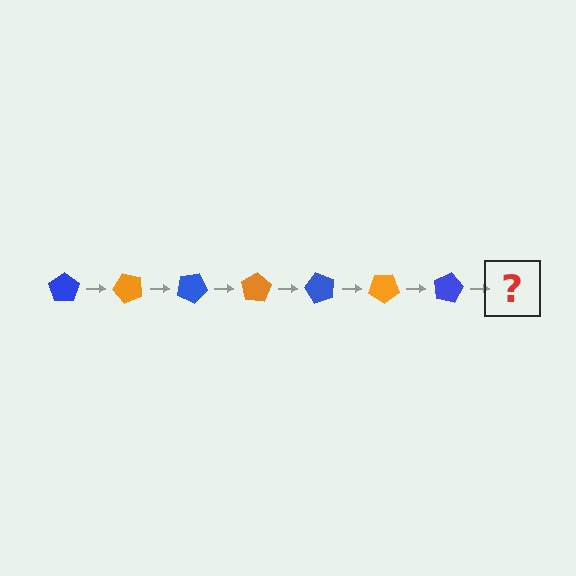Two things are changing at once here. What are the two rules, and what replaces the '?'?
The two rules are that it rotates 50 degrees each step and the color cycles through blue and orange. The '?' should be an orange pentagon, rotated 350 degrees from the start.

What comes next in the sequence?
The next element should be an orange pentagon, rotated 350 degrees from the start.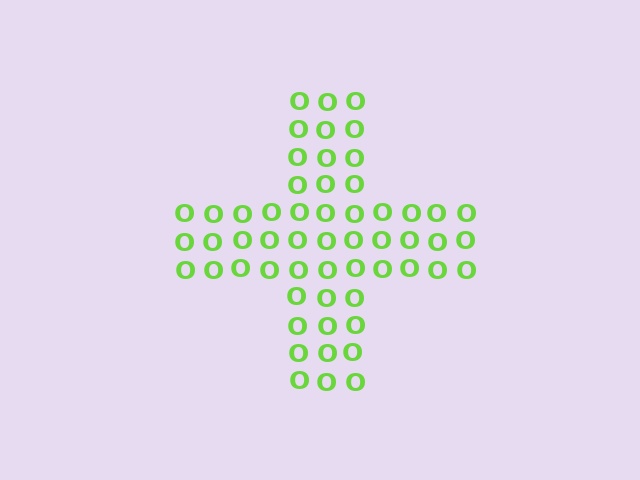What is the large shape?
The large shape is a cross.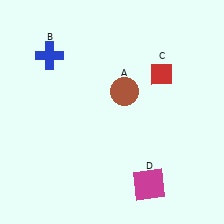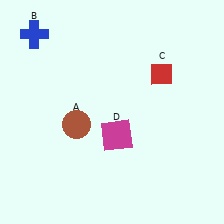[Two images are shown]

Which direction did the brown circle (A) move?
The brown circle (A) moved left.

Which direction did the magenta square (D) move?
The magenta square (D) moved up.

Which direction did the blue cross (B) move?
The blue cross (B) moved up.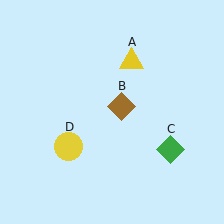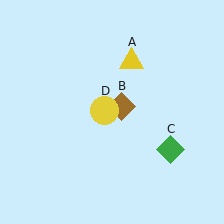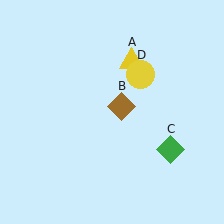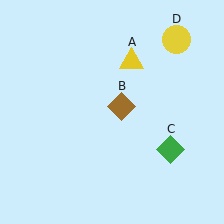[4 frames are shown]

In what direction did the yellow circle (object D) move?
The yellow circle (object D) moved up and to the right.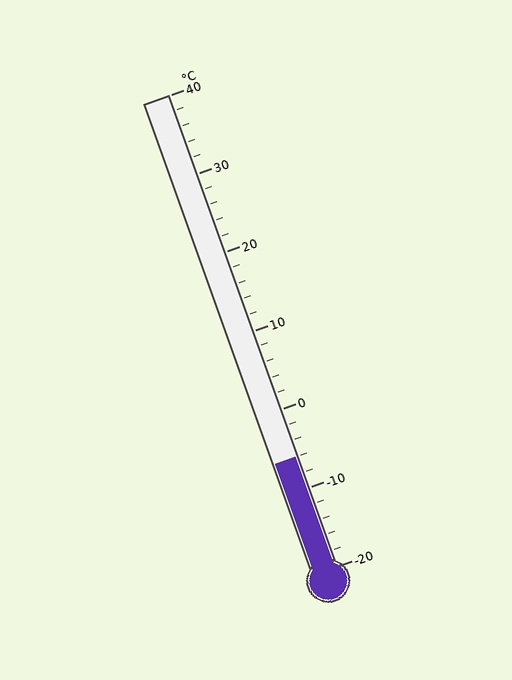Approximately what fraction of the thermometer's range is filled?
The thermometer is filled to approximately 25% of its range.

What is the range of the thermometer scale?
The thermometer scale ranges from -20°C to 40°C.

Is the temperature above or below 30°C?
The temperature is below 30°C.